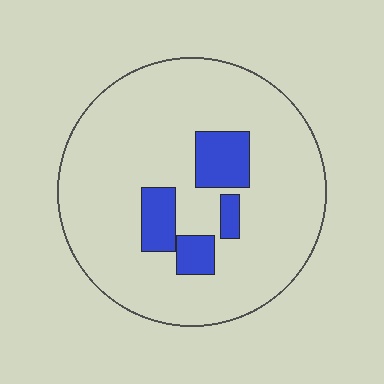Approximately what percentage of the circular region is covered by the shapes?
Approximately 15%.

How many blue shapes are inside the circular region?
4.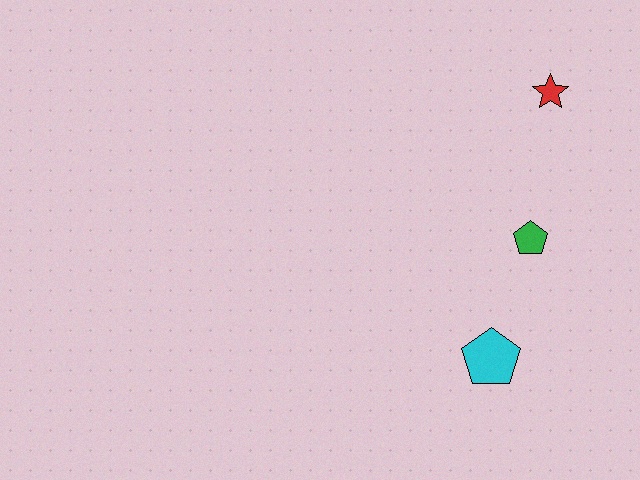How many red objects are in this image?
There is 1 red object.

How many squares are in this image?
There are no squares.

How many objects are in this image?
There are 3 objects.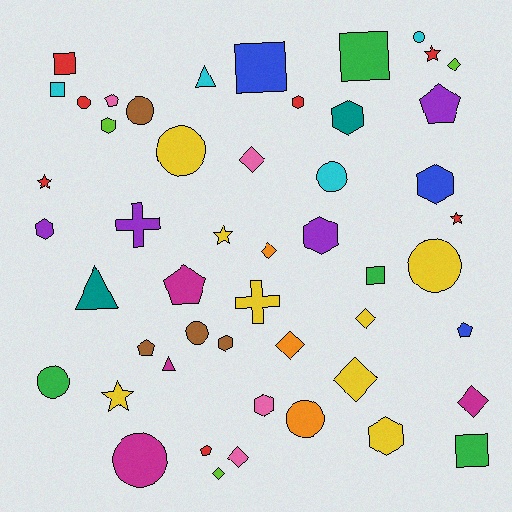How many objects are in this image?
There are 50 objects.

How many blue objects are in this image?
There are 3 blue objects.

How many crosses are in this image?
There are 2 crosses.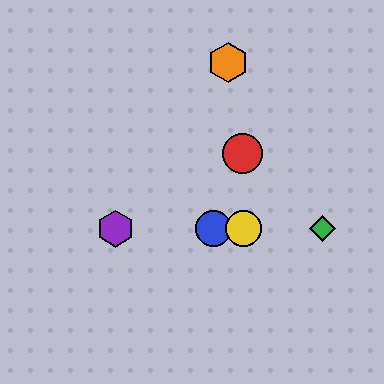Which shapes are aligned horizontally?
The blue circle, the green diamond, the yellow circle, the purple hexagon are aligned horizontally.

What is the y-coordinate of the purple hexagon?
The purple hexagon is at y≈229.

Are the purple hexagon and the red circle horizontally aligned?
No, the purple hexagon is at y≈229 and the red circle is at y≈153.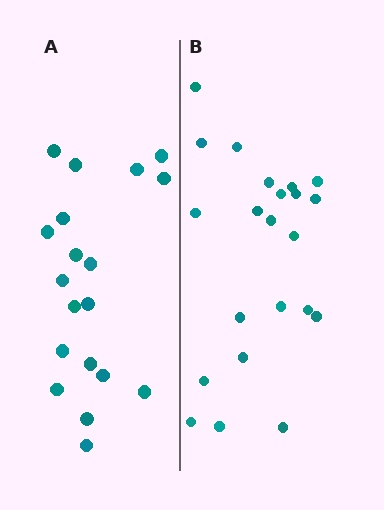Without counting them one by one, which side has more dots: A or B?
Region B (the right region) has more dots.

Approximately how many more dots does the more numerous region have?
Region B has just a few more — roughly 2 or 3 more dots than region A.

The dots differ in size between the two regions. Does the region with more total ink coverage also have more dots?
No. Region A has more total ink coverage because its dots are larger, but region B actually contains more individual dots. Total area can be misleading — the number of items is what matters here.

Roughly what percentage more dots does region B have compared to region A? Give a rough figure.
About 15% more.